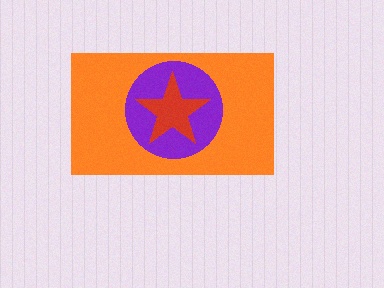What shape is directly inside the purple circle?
The red star.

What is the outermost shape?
The orange rectangle.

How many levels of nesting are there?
3.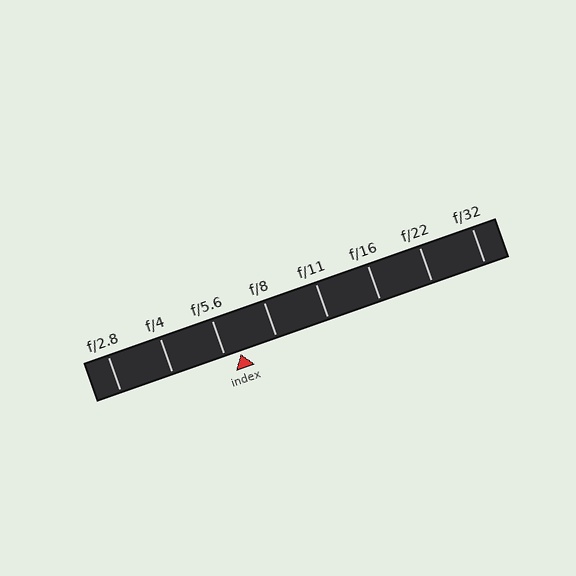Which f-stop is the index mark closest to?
The index mark is closest to f/5.6.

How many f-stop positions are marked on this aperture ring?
There are 8 f-stop positions marked.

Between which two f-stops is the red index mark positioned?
The index mark is between f/5.6 and f/8.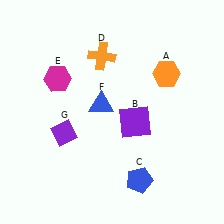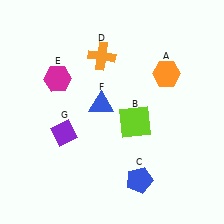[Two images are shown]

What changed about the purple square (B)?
In Image 1, B is purple. In Image 2, it changed to lime.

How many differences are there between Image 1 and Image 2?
There is 1 difference between the two images.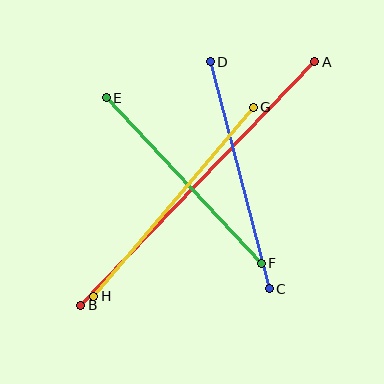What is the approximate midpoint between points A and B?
The midpoint is at approximately (198, 183) pixels.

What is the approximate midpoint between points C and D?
The midpoint is at approximately (240, 175) pixels.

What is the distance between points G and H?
The distance is approximately 247 pixels.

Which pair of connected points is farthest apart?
Points A and B are farthest apart.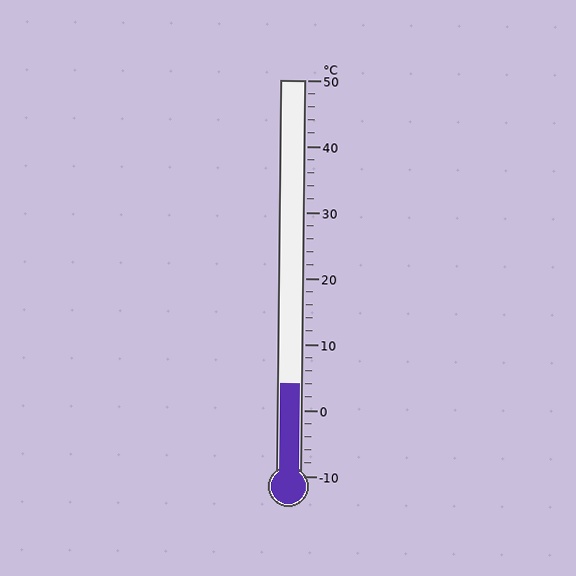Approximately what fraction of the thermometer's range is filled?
The thermometer is filled to approximately 25% of its range.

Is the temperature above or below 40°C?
The temperature is below 40°C.